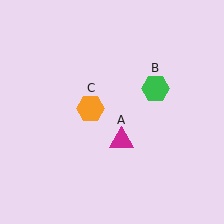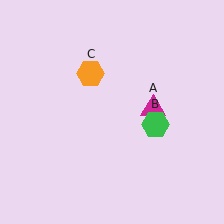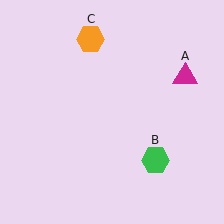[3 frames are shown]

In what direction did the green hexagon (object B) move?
The green hexagon (object B) moved down.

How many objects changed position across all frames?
3 objects changed position: magenta triangle (object A), green hexagon (object B), orange hexagon (object C).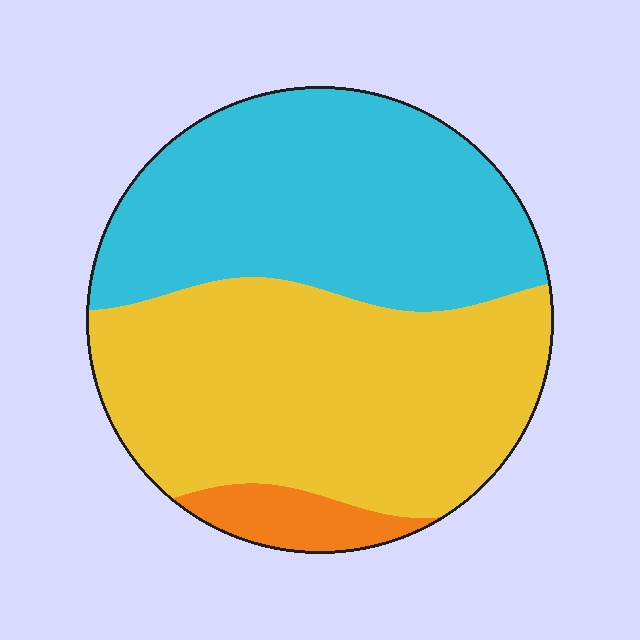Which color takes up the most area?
Yellow, at roughly 50%.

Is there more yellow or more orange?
Yellow.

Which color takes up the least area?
Orange, at roughly 5%.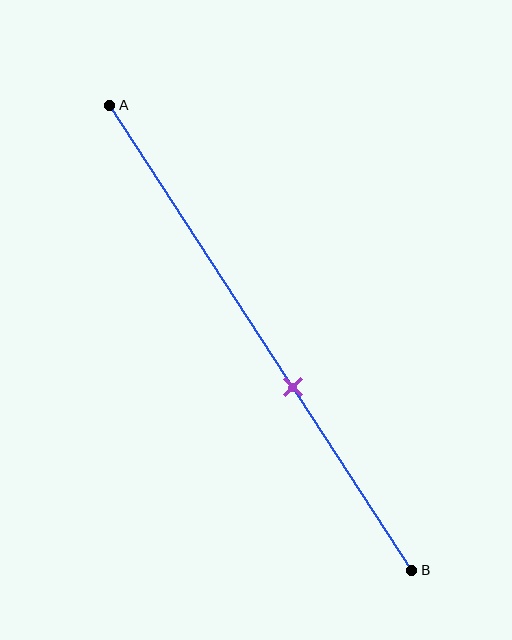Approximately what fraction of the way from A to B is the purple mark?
The purple mark is approximately 60% of the way from A to B.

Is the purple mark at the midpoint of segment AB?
No, the mark is at about 60% from A, not at the 50% midpoint.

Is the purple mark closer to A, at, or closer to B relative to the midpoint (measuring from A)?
The purple mark is closer to point B than the midpoint of segment AB.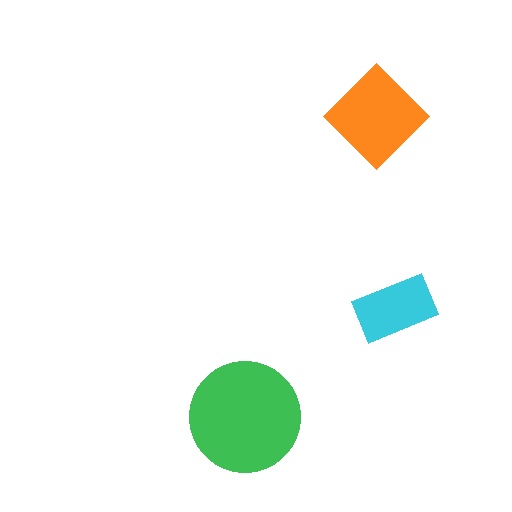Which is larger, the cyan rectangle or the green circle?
The green circle.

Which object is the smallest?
The cyan rectangle.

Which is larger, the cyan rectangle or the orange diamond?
The orange diamond.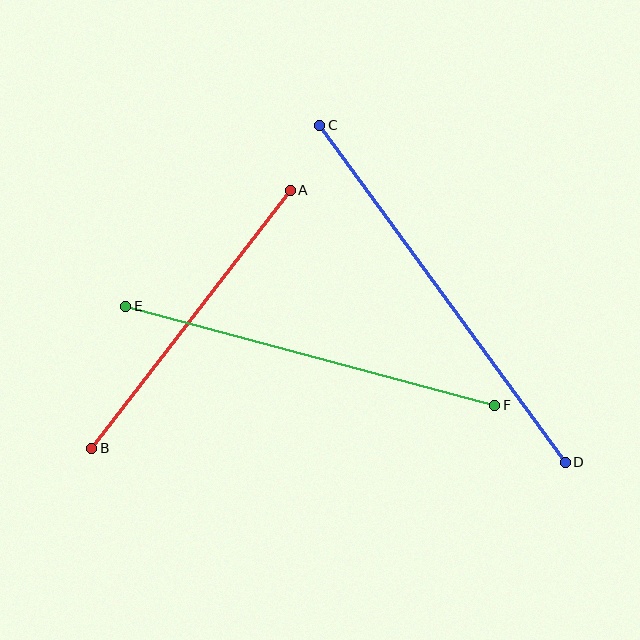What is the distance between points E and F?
The distance is approximately 382 pixels.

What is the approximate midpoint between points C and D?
The midpoint is at approximately (443, 294) pixels.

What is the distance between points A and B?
The distance is approximately 326 pixels.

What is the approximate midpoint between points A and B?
The midpoint is at approximately (191, 319) pixels.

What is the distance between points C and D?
The distance is approximately 417 pixels.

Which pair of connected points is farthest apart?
Points C and D are farthest apart.